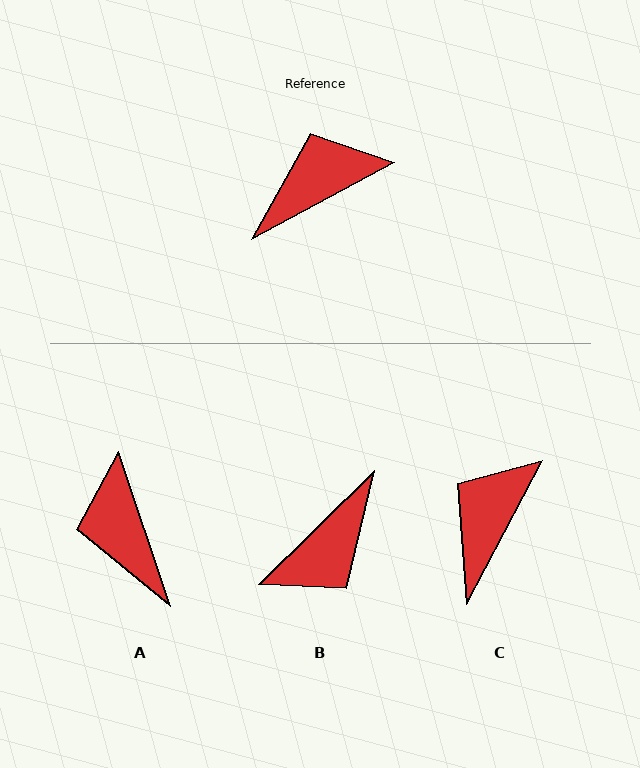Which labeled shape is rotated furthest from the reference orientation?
B, about 164 degrees away.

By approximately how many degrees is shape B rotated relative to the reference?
Approximately 164 degrees clockwise.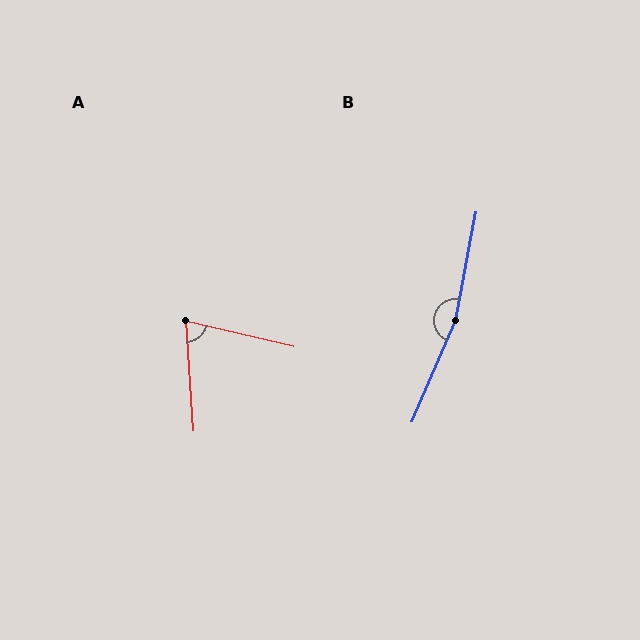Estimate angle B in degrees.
Approximately 167 degrees.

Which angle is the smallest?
A, at approximately 73 degrees.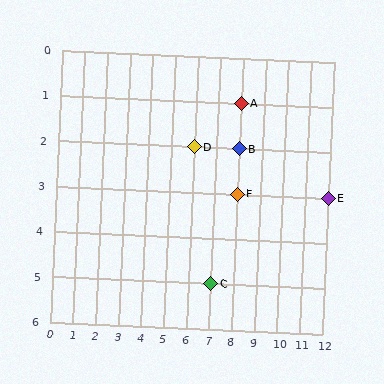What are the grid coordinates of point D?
Point D is at grid coordinates (6, 2).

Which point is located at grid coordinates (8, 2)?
Point B is at (8, 2).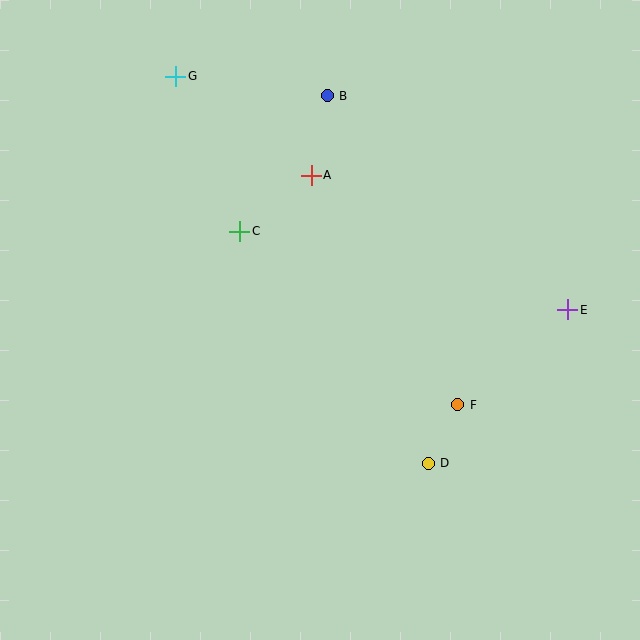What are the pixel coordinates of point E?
Point E is at (568, 310).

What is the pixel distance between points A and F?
The distance between A and F is 272 pixels.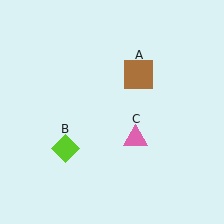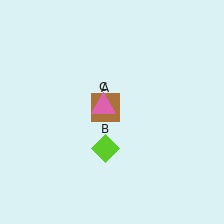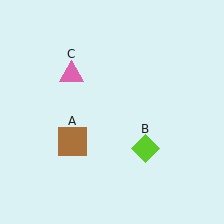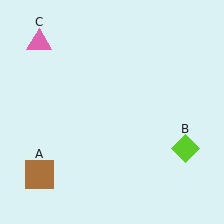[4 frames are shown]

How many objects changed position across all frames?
3 objects changed position: brown square (object A), lime diamond (object B), pink triangle (object C).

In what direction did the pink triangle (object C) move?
The pink triangle (object C) moved up and to the left.